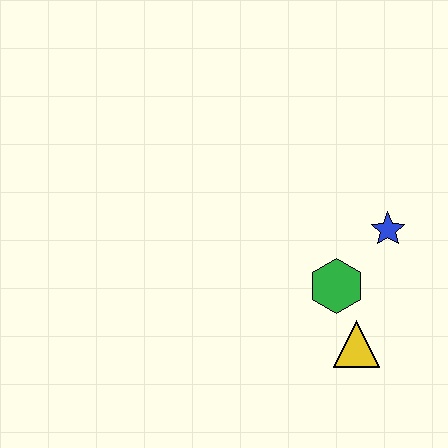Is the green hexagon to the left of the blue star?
Yes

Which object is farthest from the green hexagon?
The blue star is farthest from the green hexagon.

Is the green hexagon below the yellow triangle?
No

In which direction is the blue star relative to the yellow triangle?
The blue star is above the yellow triangle.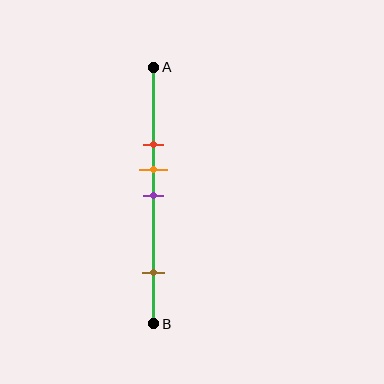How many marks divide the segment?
There are 4 marks dividing the segment.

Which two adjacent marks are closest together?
The orange and purple marks are the closest adjacent pair.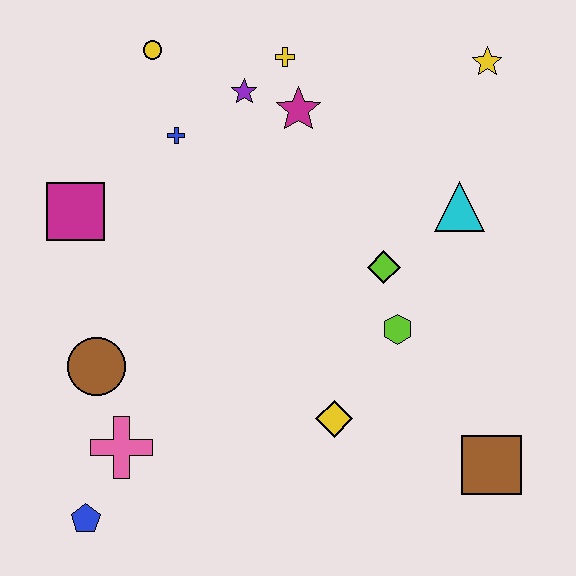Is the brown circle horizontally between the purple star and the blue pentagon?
Yes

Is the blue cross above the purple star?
No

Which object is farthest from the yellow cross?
The blue pentagon is farthest from the yellow cross.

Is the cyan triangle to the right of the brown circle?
Yes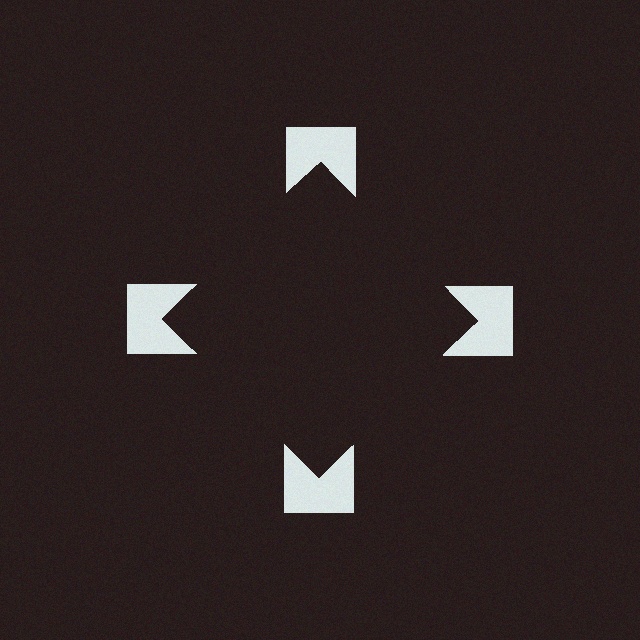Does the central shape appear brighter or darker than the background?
It typically appears slightly darker than the background, even though no actual brightness change is drawn.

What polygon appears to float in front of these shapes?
An illusory square — its edges are inferred from the aligned wedge cuts in the notched squares, not physically drawn.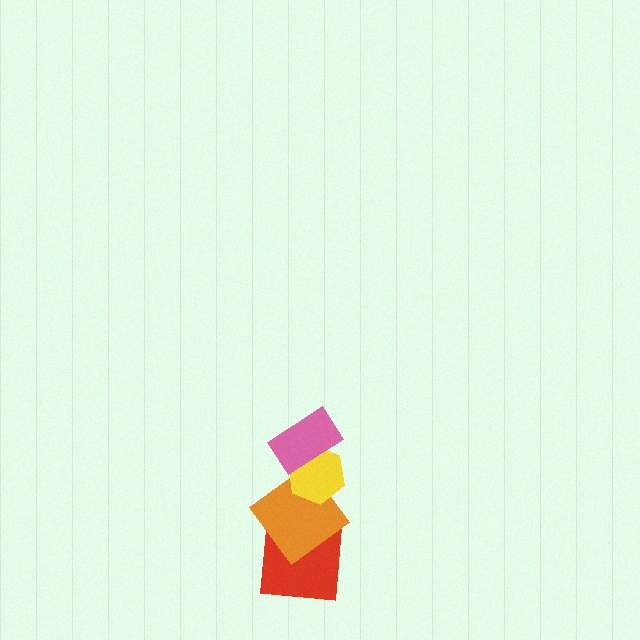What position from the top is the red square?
The red square is 4th from the top.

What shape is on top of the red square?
The orange diamond is on top of the red square.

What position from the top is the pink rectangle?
The pink rectangle is 1st from the top.